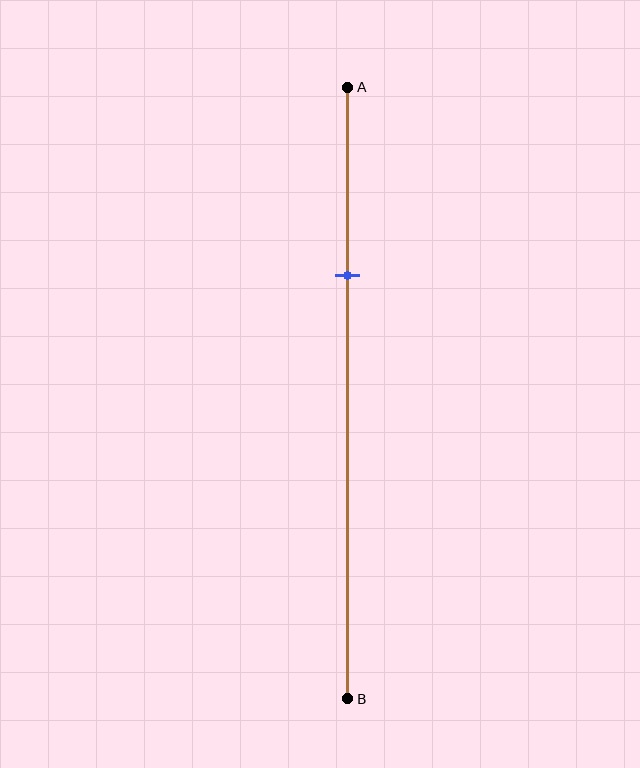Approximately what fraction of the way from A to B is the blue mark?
The blue mark is approximately 30% of the way from A to B.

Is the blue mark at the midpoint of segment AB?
No, the mark is at about 30% from A, not at the 50% midpoint.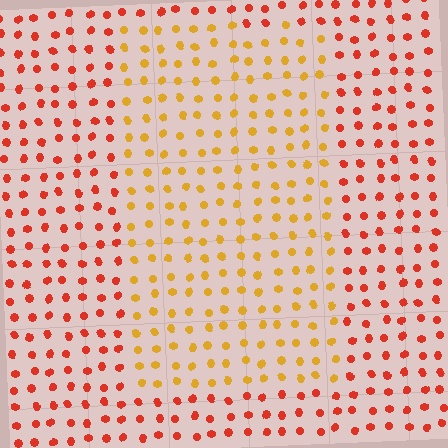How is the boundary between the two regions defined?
The boundary is defined purely by a slight shift in hue (about 38 degrees). Spacing, size, and orientation are identical on both sides.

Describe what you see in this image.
The image is filled with small red elements in a uniform arrangement. A rectangle-shaped region is visible where the elements are tinted to a slightly different hue, forming a subtle color boundary.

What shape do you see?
I see a rectangle.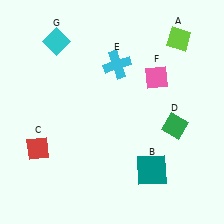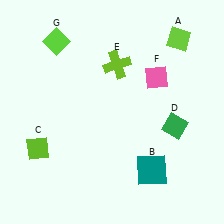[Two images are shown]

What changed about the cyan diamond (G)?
In Image 1, G is cyan. In Image 2, it changed to lime.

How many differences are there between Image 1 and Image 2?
There are 3 differences between the two images.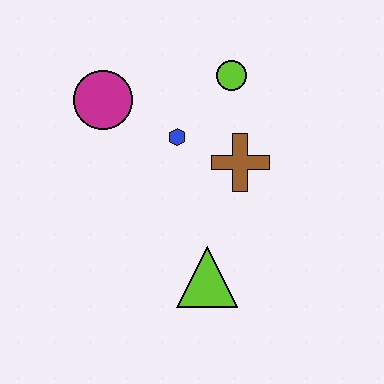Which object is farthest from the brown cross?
The magenta circle is farthest from the brown cross.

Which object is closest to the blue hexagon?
The brown cross is closest to the blue hexagon.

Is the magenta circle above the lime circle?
No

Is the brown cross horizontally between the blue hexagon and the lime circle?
No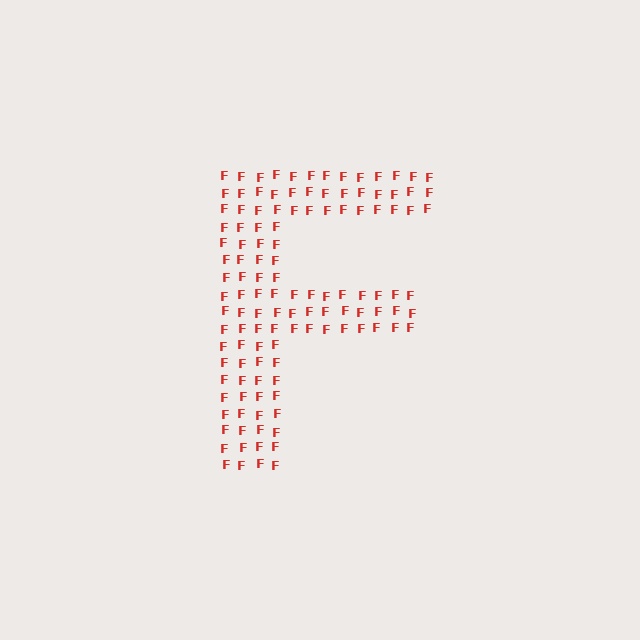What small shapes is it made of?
It is made of small letter F's.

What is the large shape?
The large shape is the letter F.